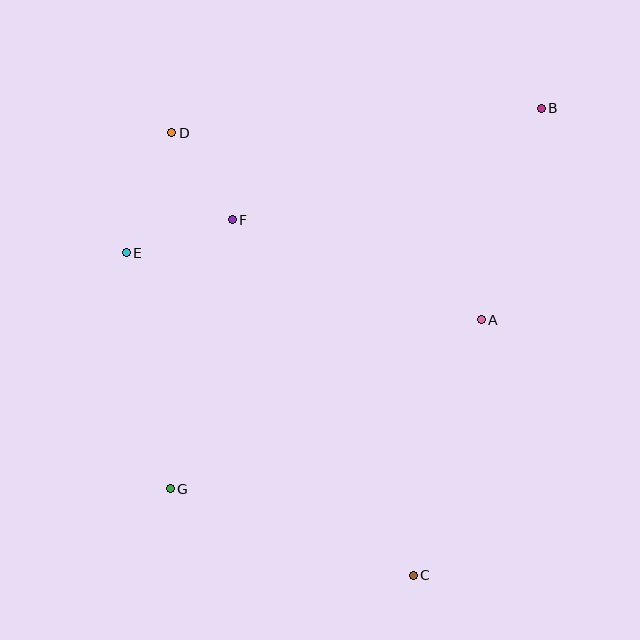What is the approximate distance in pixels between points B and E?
The distance between B and E is approximately 439 pixels.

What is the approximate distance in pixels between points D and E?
The distance between D and E is approximately 128 pixels.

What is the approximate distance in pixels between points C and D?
The distance between C and D is approximately 504 pixels.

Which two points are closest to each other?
Points D and F are closest to each other.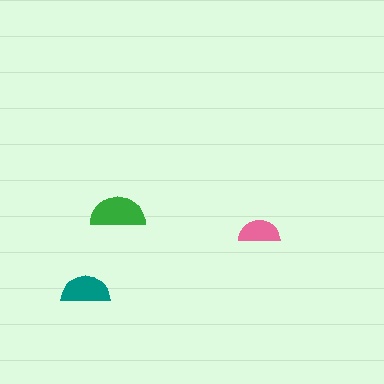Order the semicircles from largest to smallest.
the green one, the teal one, the pink one.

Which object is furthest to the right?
The pink semicircle is rightmost.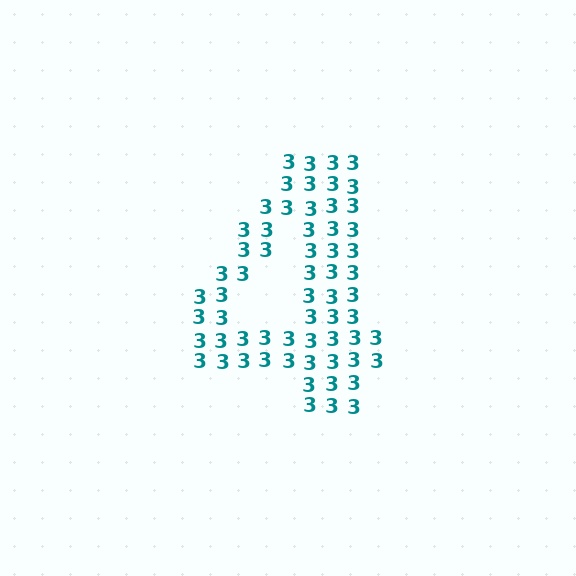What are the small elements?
The small elements are digit 3's.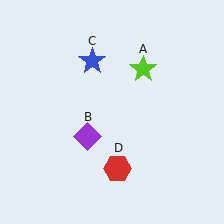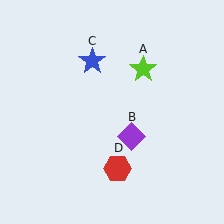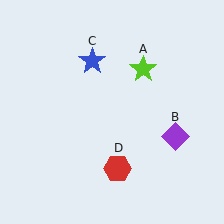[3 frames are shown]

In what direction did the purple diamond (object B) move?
The purple diamond (object B) moved right.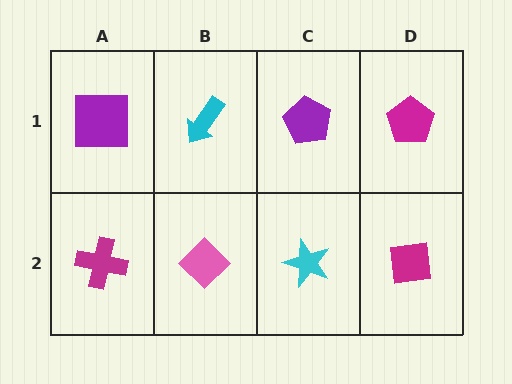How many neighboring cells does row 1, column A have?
2.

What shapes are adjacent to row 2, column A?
A purple square (row 1, column A), a pink diamond (row 2, column B).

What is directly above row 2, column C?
A purple pentagon.